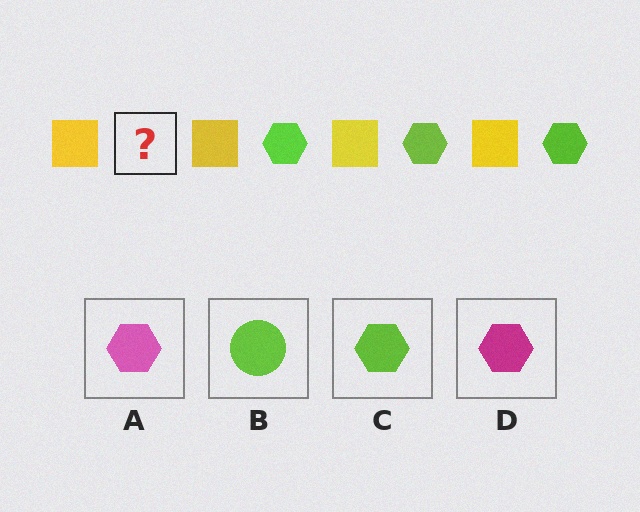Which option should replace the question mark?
Option C.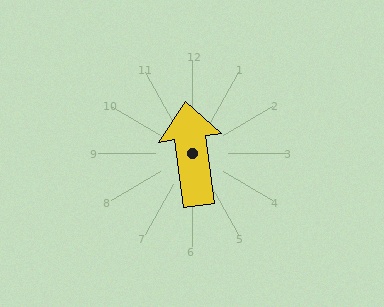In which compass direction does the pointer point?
North.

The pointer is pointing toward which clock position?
Roughly 12 o'clock.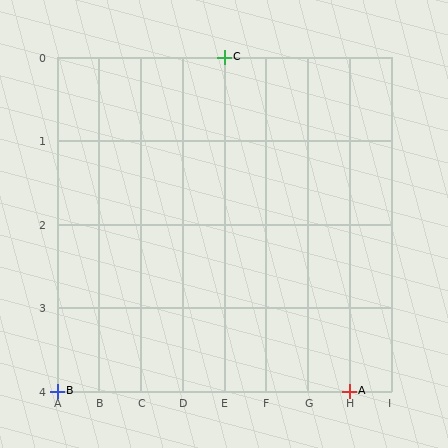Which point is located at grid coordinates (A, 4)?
Point B is at (A, 4).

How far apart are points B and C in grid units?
Points B and C are 4 columns and 4 rows apart (about 5.7 grid units diagonally).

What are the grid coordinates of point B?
Point B is at grid coordinates (A, 4).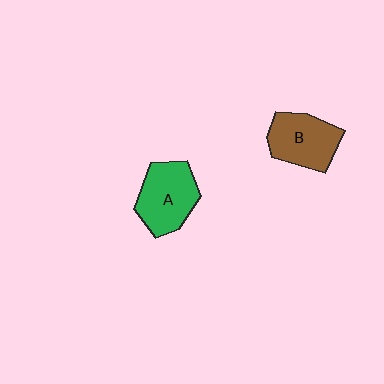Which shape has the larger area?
Shape A (green).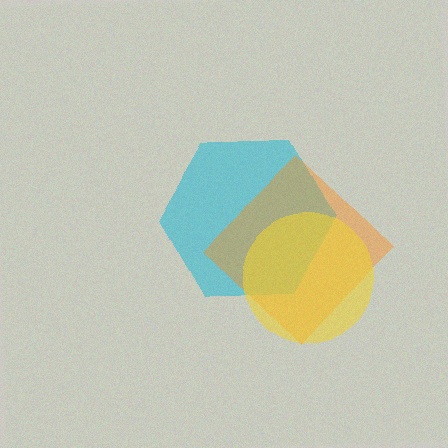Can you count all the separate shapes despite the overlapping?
Yes, there are 3 separate shapes.